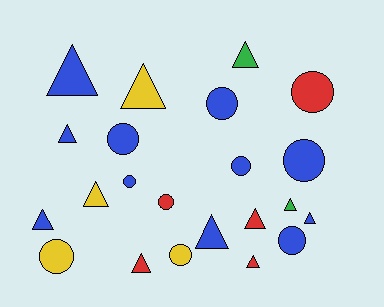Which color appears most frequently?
Blue, with 11 objects.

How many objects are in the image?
There are 22 objects.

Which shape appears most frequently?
Triangle, with 12 objects.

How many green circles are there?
There are no green circles.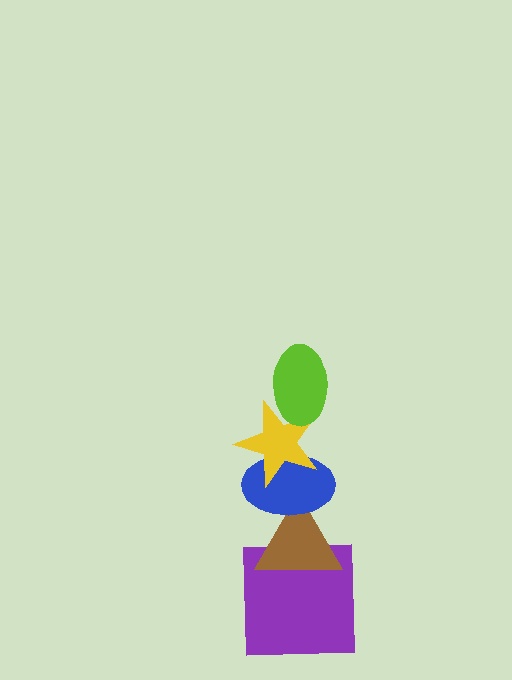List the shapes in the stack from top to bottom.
From top to bottom: the lime ellipse, the yellow star, the blue ellipse, the brown triangle, the purple square.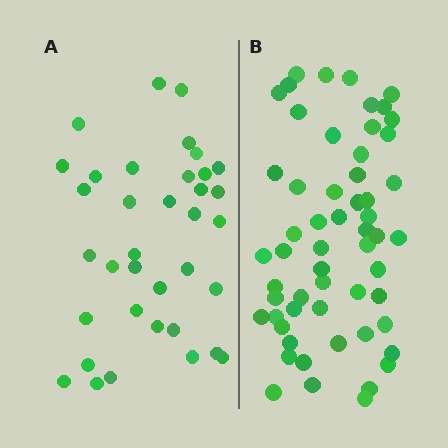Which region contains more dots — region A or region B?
Region B (the right region) has more dots.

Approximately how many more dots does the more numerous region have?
Region B has approximately 20 more dots than region A.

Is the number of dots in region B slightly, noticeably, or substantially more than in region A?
Region B has substantially more. The ratio is roughly 1.6 to 1.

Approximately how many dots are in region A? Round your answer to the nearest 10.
About 40 dots. (The exact count is 36, which rounds to 40.)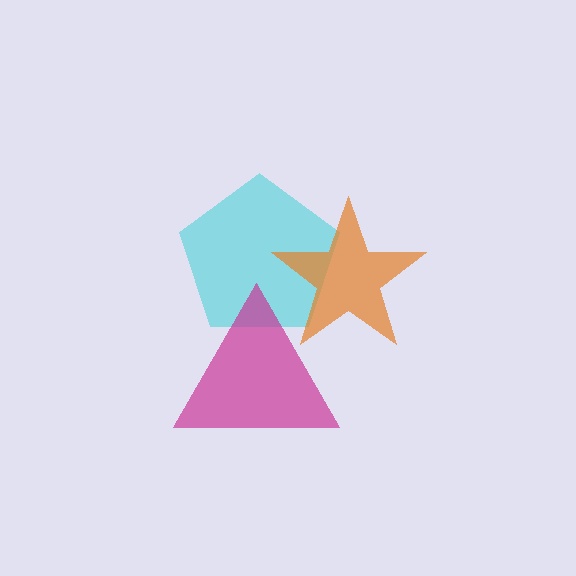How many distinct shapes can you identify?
There are 3 distinct shapes: a cyan pentagon, an orange star, a magenta triangle.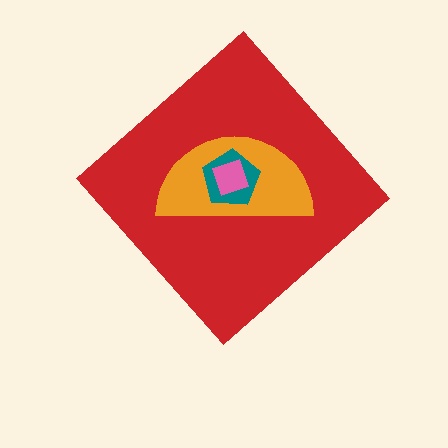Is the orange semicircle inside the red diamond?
Yes.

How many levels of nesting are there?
4.